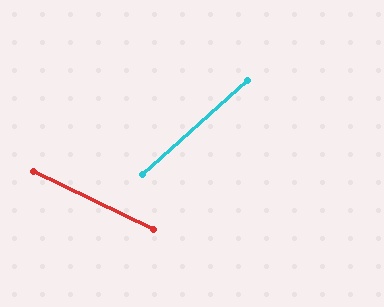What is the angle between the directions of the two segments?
Approximately 67 degrees.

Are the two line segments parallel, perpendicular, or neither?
Neither parallel nor perpendicular — they differ by about 67°.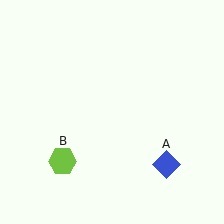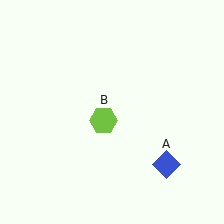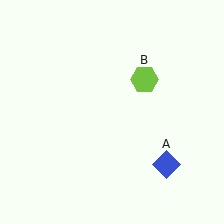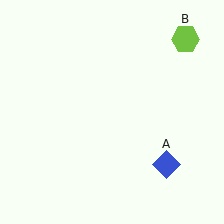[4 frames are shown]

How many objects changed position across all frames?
1 object changed position: lime hexagon (object B).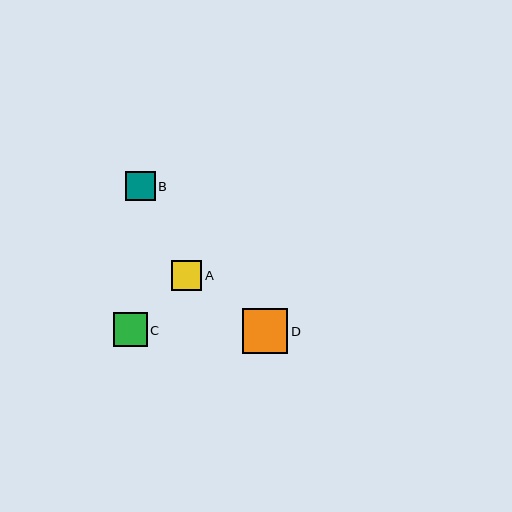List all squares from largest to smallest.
From largest to smallest: D, C, A, B.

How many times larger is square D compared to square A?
Square D is approximately 1.5 times the size of square A.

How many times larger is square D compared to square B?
Square D is approximately 1.5 times the size of square B.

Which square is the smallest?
Square B is the smallest with a size of approximately 30 pixels.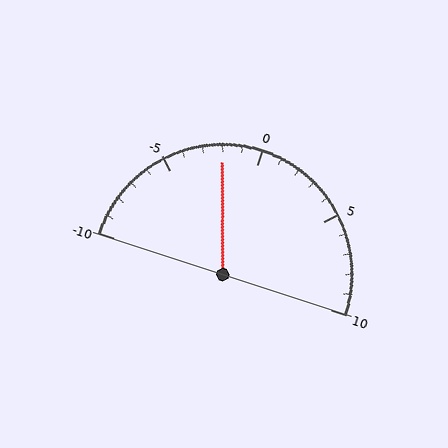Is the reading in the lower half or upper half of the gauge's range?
The reading is in the lower half of the range (-10 to 10).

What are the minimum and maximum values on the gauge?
The gauge ranges from -10 to 10.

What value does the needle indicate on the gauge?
The needle indicates approximately -2.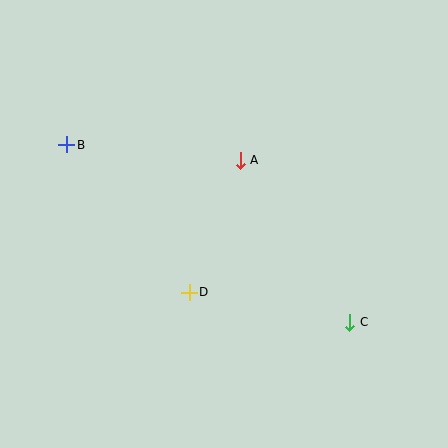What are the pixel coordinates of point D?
Point D is at (189, 292).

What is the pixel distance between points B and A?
The distance between B and A is 174 pixels.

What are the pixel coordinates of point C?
Point C is at (350, 322).